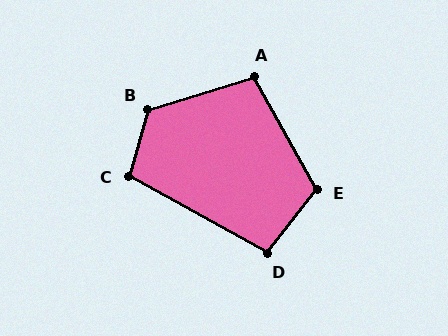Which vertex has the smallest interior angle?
D, at approximately 99 degrees.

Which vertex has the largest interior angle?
B, at approximately 123 degrees.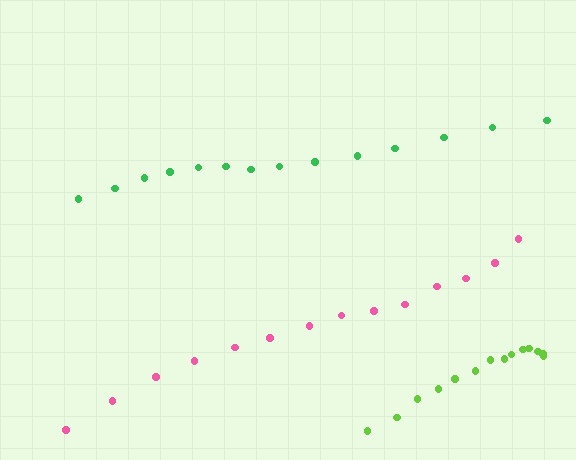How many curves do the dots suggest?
There are 3 distinct paths.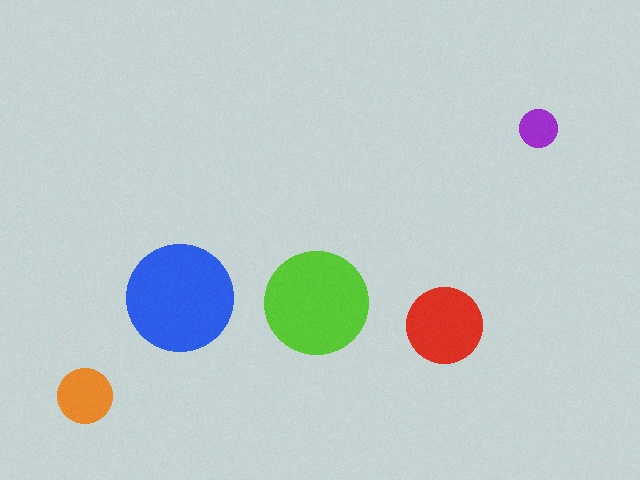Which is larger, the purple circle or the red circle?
The red one.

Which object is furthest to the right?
The purple circle is rightmost.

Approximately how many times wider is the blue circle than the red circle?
About 1.5 times wider.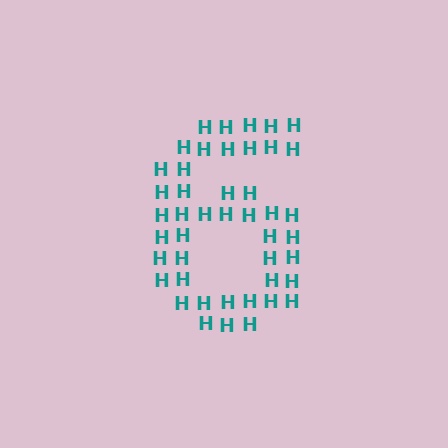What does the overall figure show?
The overall figure shows the digit 6.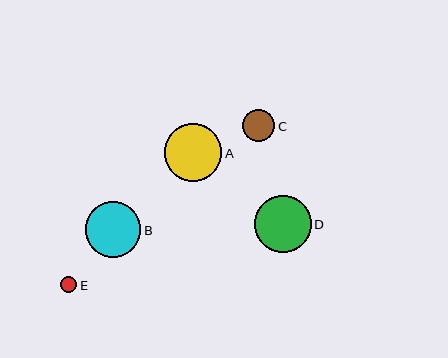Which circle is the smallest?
Circle E is the smallest with a size of approximately 17 pixels.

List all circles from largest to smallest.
From largest to smallest: A, D, B, C, E.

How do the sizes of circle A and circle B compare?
Circle A and circle B are approximately the same size.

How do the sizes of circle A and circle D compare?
Circle A and circle D are approximately the same size.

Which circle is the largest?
Circle A is the largest with a size of approximately 58 pixels.